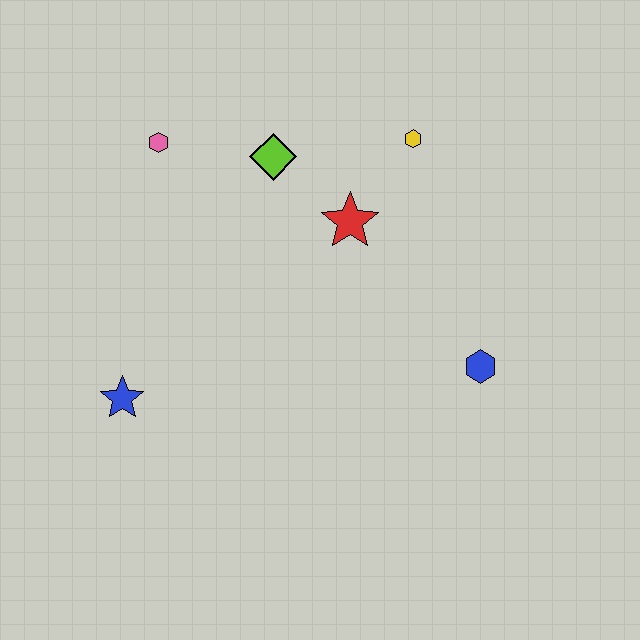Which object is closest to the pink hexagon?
The lime diamond is closest to the pink hexagon.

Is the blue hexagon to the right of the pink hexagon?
Yes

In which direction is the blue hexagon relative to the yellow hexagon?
The blue hexagon is below the yellow hexagon.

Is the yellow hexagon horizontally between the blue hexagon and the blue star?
Yes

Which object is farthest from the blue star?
The yellow hexagon is farthest from the blue star.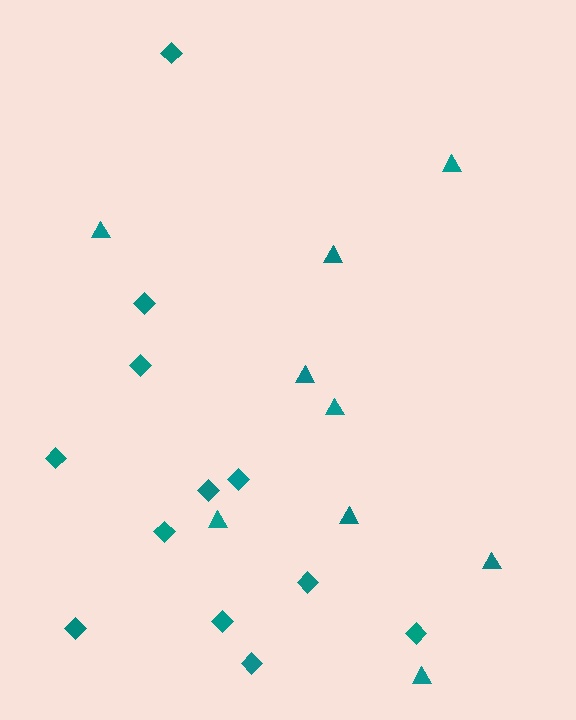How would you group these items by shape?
There are 2 groups: one group of triangles (9) and one group of diamonds (12).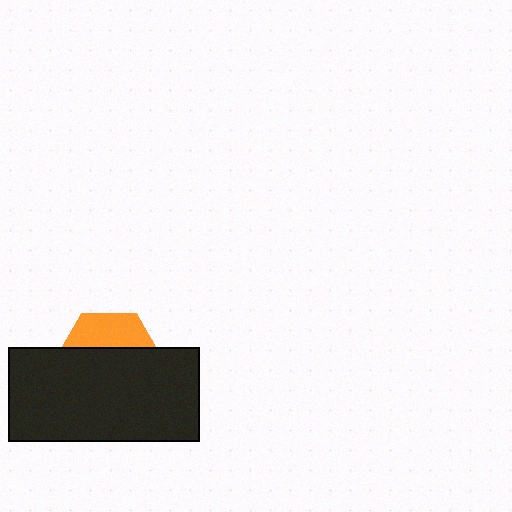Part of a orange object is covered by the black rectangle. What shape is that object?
It is a hexagon.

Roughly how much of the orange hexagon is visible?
A small part of it is visible (roughly 33%).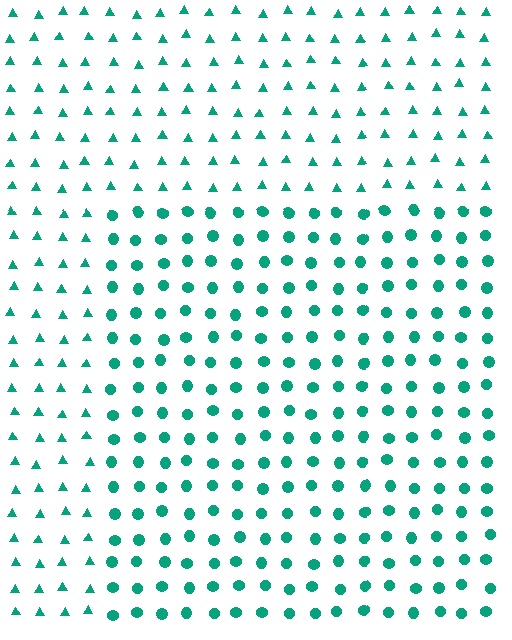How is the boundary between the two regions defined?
The boundary is defined by a change in element shape: circles inside vs. triangles outside. All elements share the same color and spacing.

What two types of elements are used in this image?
The image uses circles inside the rectangle region and triangles outside it.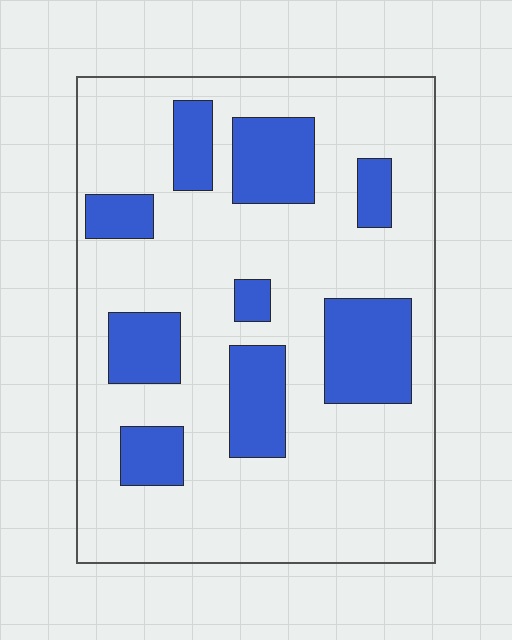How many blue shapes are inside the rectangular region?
9.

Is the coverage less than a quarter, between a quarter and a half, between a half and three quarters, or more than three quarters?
Less than a quarter.